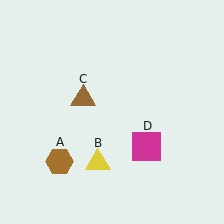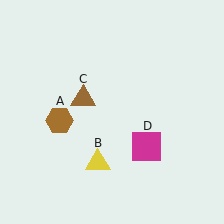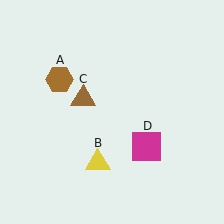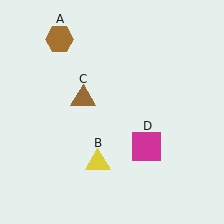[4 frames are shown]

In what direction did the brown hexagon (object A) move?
The brown hexagon (object A) moved up.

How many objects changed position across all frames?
1 object changed position: brown hexagon (object A).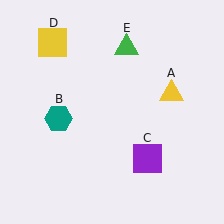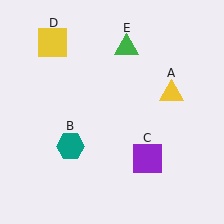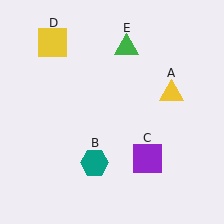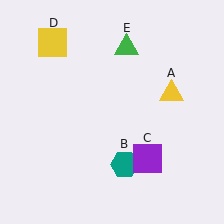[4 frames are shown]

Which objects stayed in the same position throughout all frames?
Yellow triangle (object A) and purple square (object C) and yellow square (object D) and green triangle (object E) remained stationary.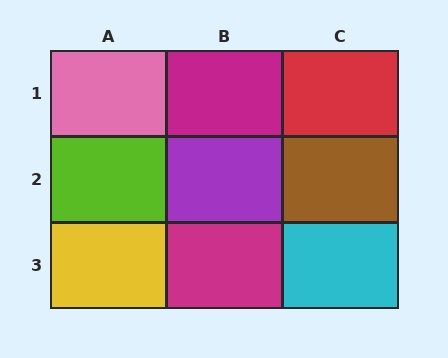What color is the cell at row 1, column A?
Pink.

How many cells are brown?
1 cell is brown.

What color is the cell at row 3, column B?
Magenta.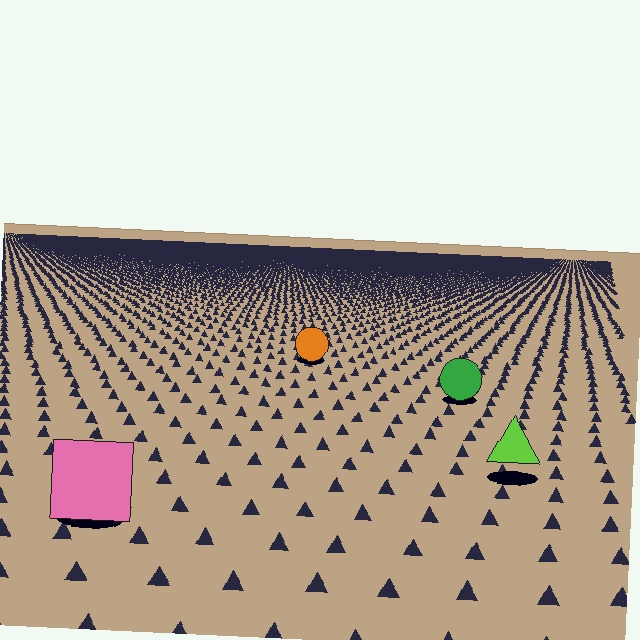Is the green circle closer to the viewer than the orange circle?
Yes. The green circle is closer — you can tell from the texture gradient: the ground texture is coarser near it.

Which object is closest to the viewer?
The pink square is closest. The texture marks near it are larger and more spread out.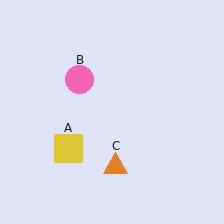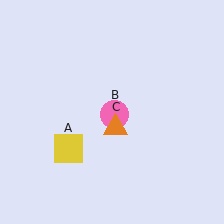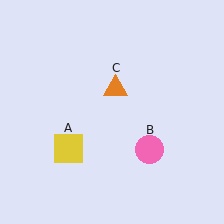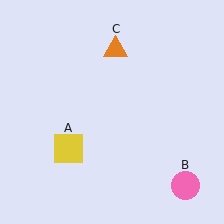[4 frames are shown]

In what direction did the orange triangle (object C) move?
The orange triangle (object C) moved up.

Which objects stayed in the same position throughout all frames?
Yellow square (object A) remained stationary.